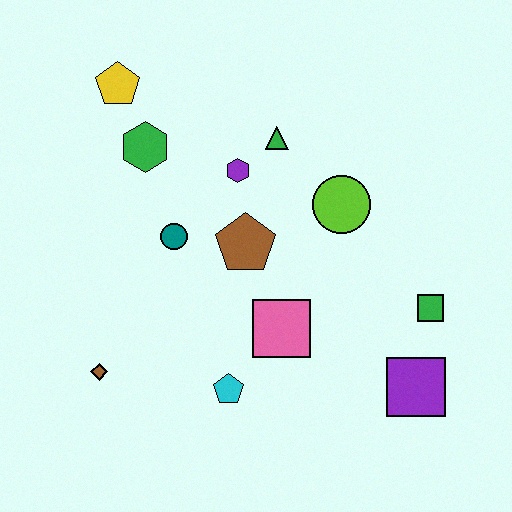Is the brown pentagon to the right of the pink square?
No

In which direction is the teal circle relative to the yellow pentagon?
The teal circle is below the yellow pentagon.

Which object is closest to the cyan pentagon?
The pink square is closest to the cyan pentagon.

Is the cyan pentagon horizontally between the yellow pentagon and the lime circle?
Yes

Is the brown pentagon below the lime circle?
Yes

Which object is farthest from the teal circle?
The purple square is farthest from the teal circle.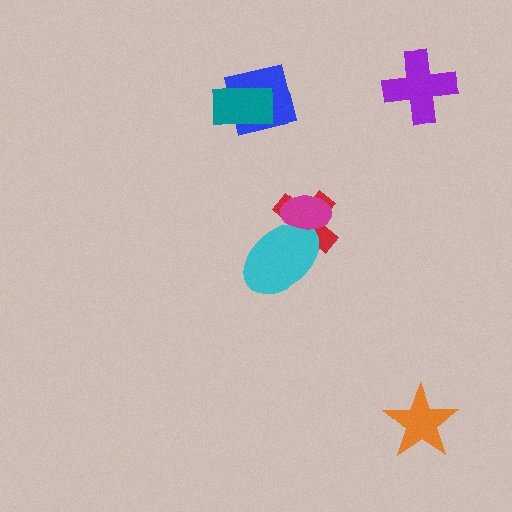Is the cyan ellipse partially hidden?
Yes, it is partially covered by another shape.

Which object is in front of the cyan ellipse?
The magenta ellipse is in front of the cyan ellipse.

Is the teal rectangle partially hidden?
No, no other shape covers it.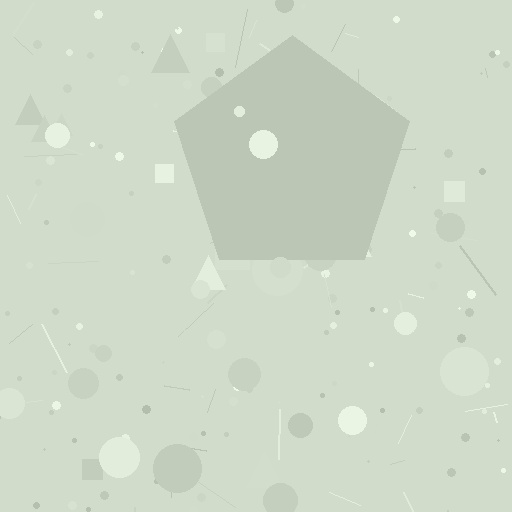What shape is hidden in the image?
A pentagon is hidden in the image.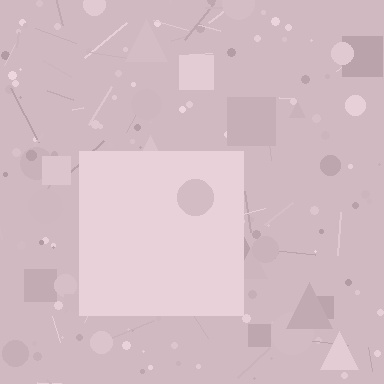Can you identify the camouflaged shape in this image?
The camouflaged shape is a square.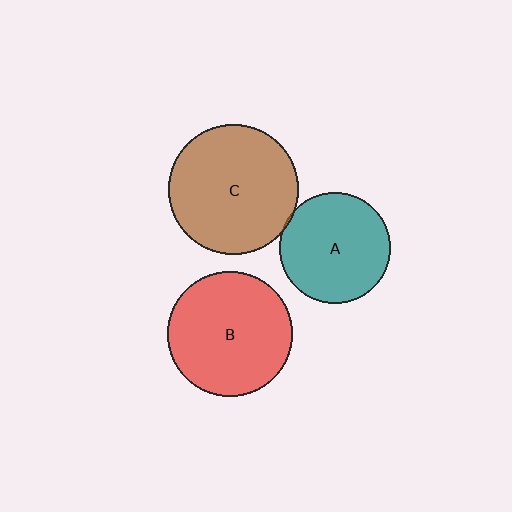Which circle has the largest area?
Circle C (brown).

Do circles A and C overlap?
Yes.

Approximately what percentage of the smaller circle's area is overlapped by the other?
Approximately 5%.